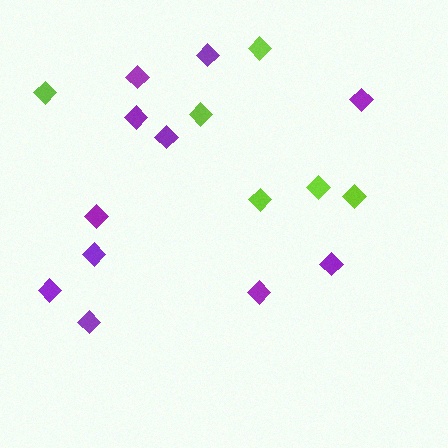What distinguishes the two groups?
There are 2 groups: one group of purple diamonds (11) and one group of lime diamonds (6).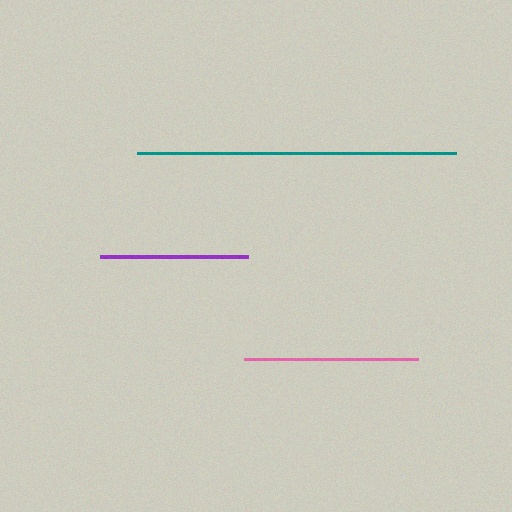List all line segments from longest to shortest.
From longest to shortest: teal, pink, purple.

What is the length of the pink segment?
The pink segment is approximately 174 pixels long.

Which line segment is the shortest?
The purple line is the shortest at approximately 148 pixels.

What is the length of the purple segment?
The purple segment is approximately 148 pixels long.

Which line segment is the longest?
The teal line is the longest at approximately 319 pixels.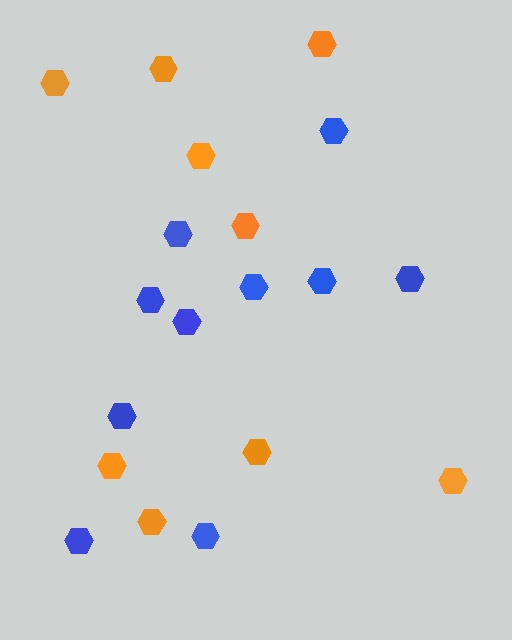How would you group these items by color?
There are 2 groups: one group of blue hexagons (10) and one group of orange hexagons (9).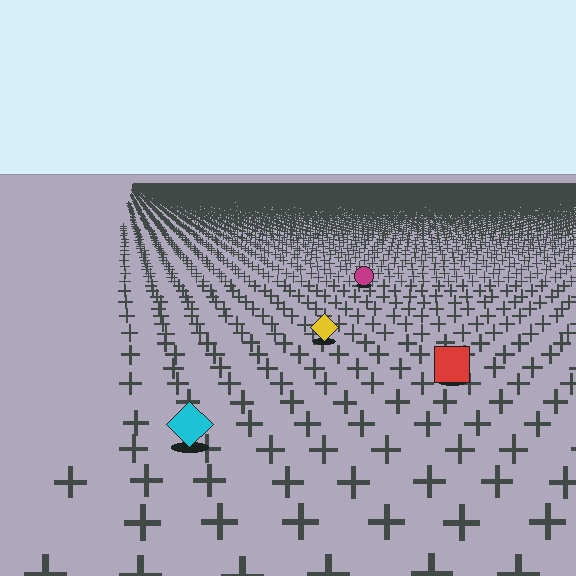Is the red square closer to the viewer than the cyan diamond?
No. The cyan diamond is closer — you can tell from the texture gradient: the ground texture is coarser near it.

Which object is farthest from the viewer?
The magenta circle is farthest from the viewer. It appears smaller and the ground texture around it is denser.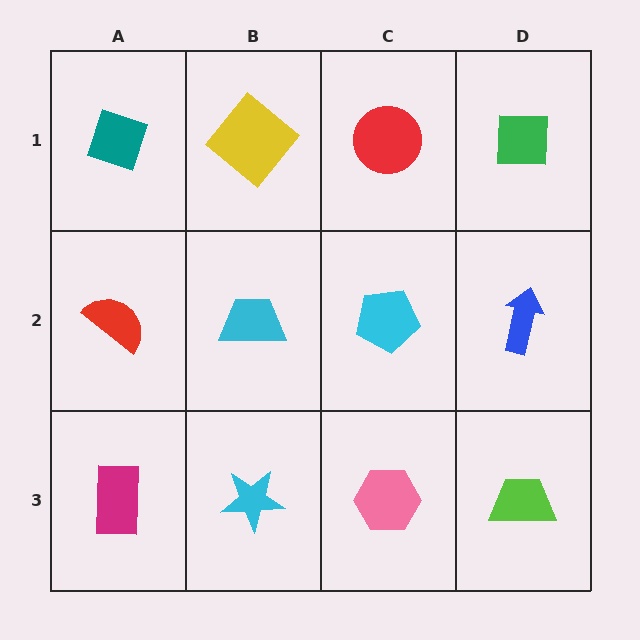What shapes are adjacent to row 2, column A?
A teal diamond (row 1, column A), a magenta rectangle (row 3, column A), a cyan trapezoid (row 2, column B).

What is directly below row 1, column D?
A blue arrow.